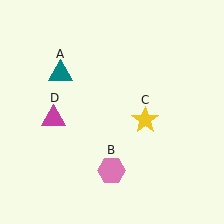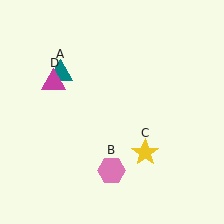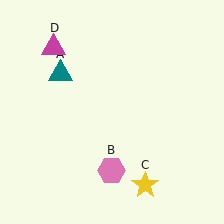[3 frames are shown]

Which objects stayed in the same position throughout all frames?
Teal triangle (object A) and pink hexagon (object B) remained stationary.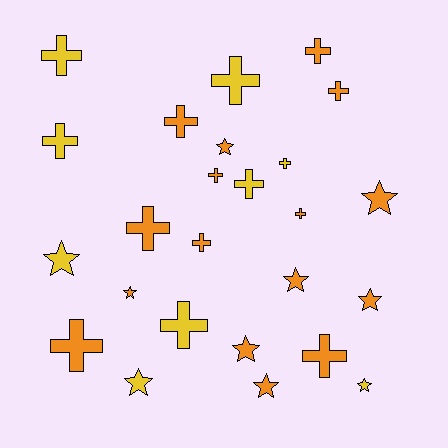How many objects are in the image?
There are 25 objects.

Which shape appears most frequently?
Cross, with 15 objects.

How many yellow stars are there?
There are 3 yellow stars.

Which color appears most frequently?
Orange, with 16 objects.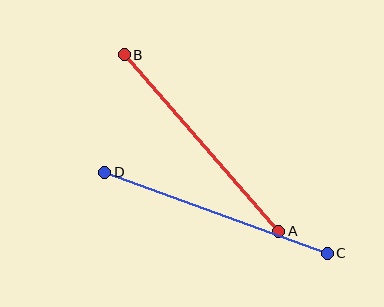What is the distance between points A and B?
The distance is approximately 234 pixels.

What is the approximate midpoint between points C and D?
The midpoint is at approximately (216, 213) pixels.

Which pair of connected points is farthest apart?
Points C and D are farthest apart.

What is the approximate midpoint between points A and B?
The midpoint is at approximately (201, 143) pixels.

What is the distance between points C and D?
The distance is approximately 237 pixels.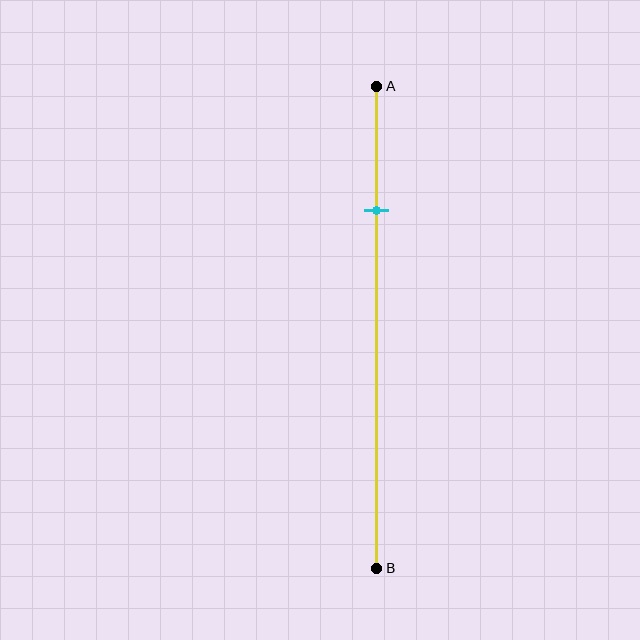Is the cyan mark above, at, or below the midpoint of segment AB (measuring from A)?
The cyan mark is above the midpoint of segment AB.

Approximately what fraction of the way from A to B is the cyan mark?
The cyan mark is approximately 25% of the way from A to B.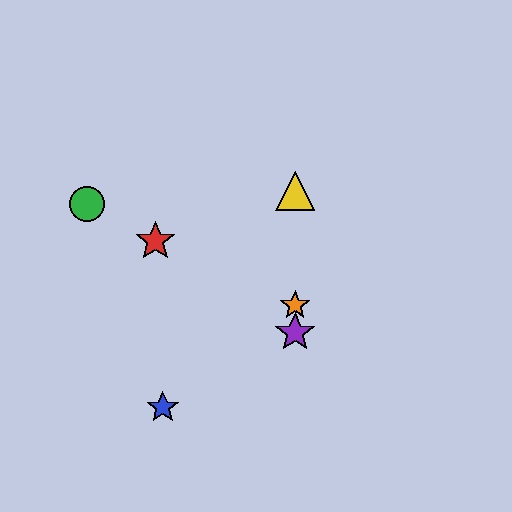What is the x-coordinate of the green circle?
The green circle is at x≈87.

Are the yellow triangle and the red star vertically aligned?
No, the yellow triangle is at x≈295 and the red star is at x≈155.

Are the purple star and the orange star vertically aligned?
Yes, both are at x≈295.